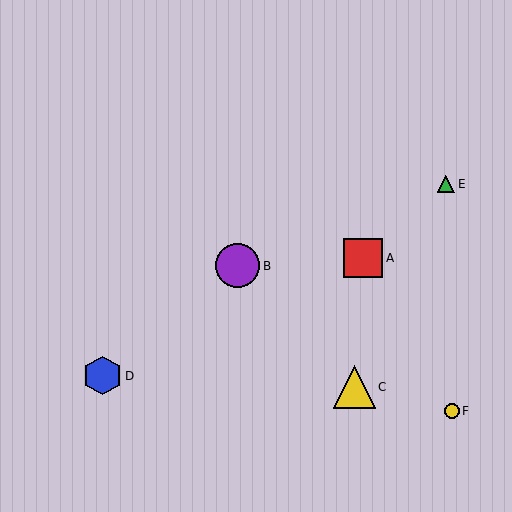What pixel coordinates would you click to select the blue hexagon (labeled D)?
Click at (103, 376) to select the blue hexagon D.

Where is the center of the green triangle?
The center of the green triangle is at (446, 184).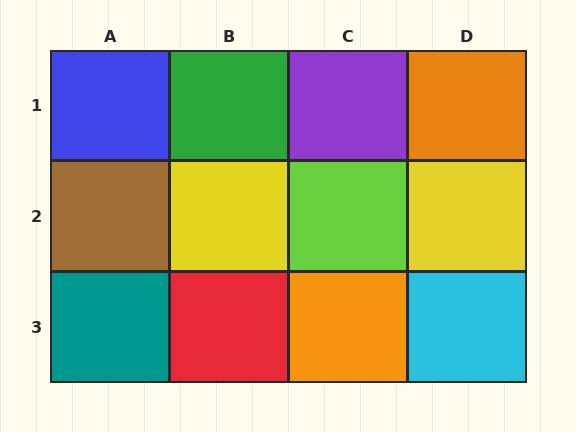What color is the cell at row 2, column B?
Yellow.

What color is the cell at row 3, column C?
Orange.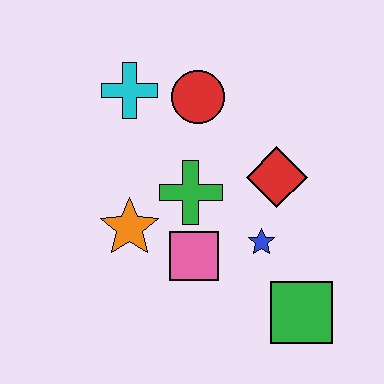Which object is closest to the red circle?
The cyan cross is closest to the red circle.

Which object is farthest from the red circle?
The green square is farthest from the red circle.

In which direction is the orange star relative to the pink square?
The orange star is to the left of the pink square.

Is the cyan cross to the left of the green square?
Yes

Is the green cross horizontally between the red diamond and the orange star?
Yes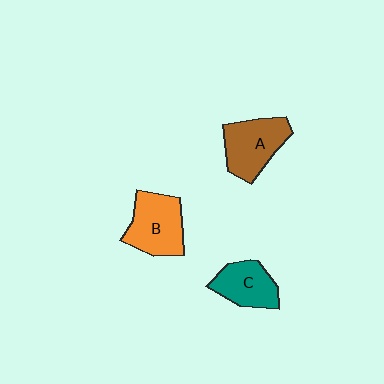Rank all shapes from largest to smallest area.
From largest to smallest: B (orange), A (brown), C (teal).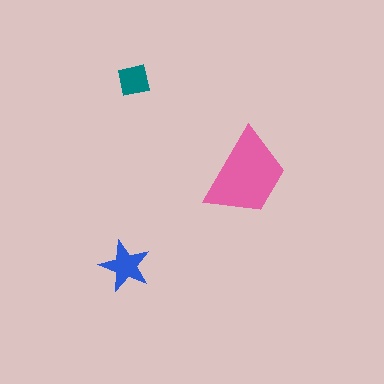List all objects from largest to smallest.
The pink trapezoid, the blue star, the teal square.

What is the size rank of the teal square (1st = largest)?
3rd.